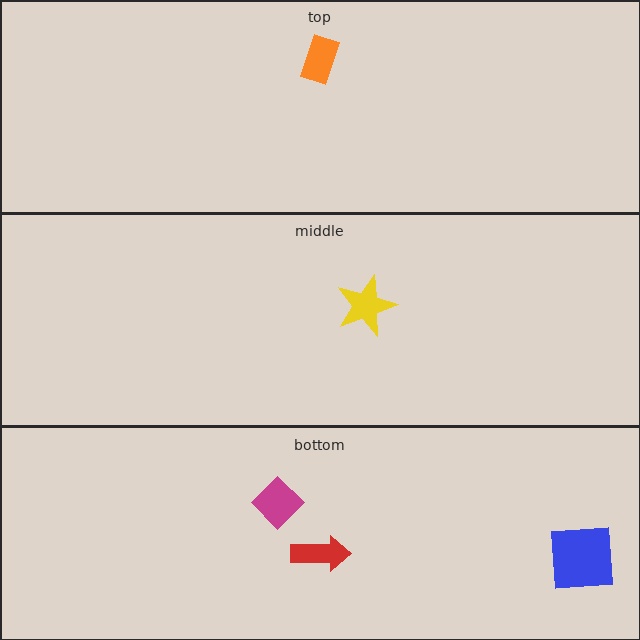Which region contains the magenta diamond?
The bottom region.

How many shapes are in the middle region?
1.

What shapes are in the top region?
The orange rectangle.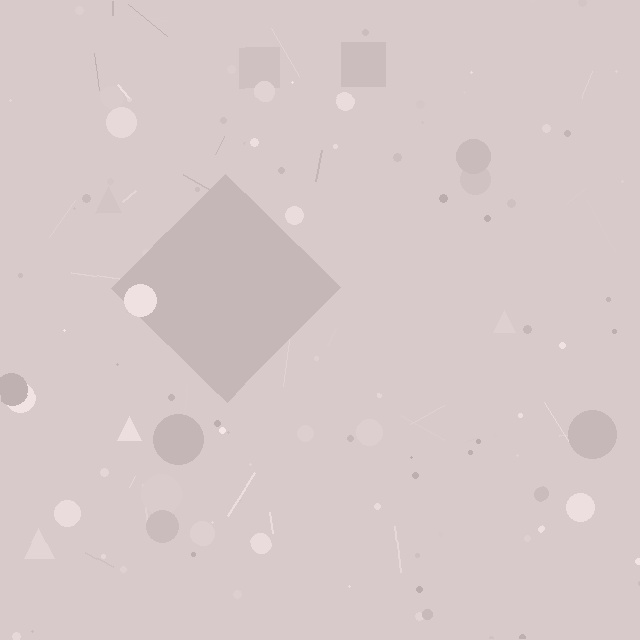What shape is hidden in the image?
A diamond is hidden in the image.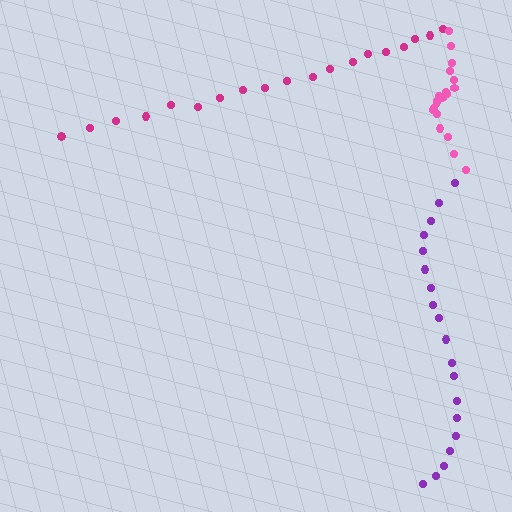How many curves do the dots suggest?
There are 3 distinct paths.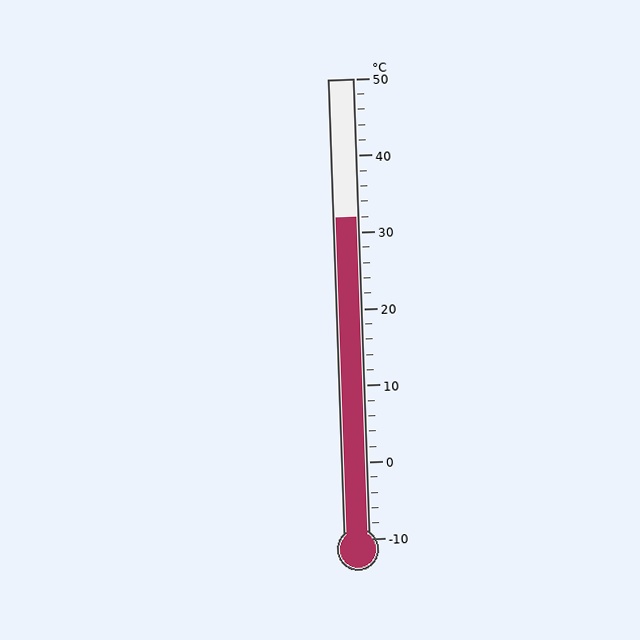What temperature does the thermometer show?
The thermometer shows approximately 32°C.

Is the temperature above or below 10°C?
The temperature is above 10°C.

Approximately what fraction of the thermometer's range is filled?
The thermometer is filled to approximately 70% of its range.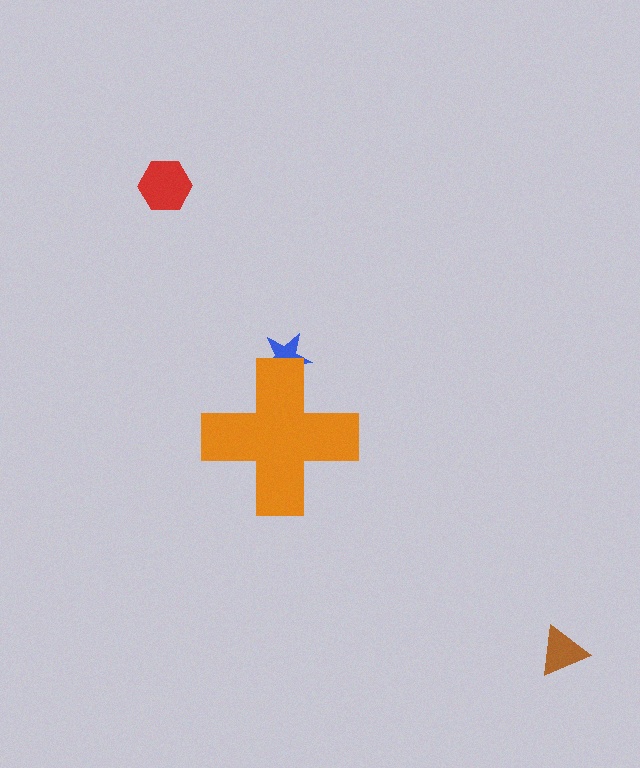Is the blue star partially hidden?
Yes, the blue star is partially hidden behind the orange cross.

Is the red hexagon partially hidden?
No, the red hexagon is fully visible.